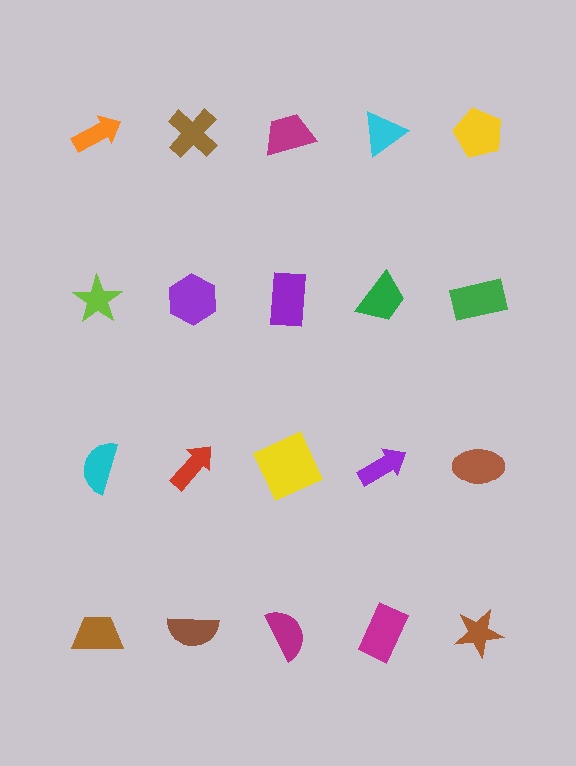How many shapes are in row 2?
5 shapes.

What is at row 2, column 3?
A purple rectangle.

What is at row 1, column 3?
A magenta trapezoid.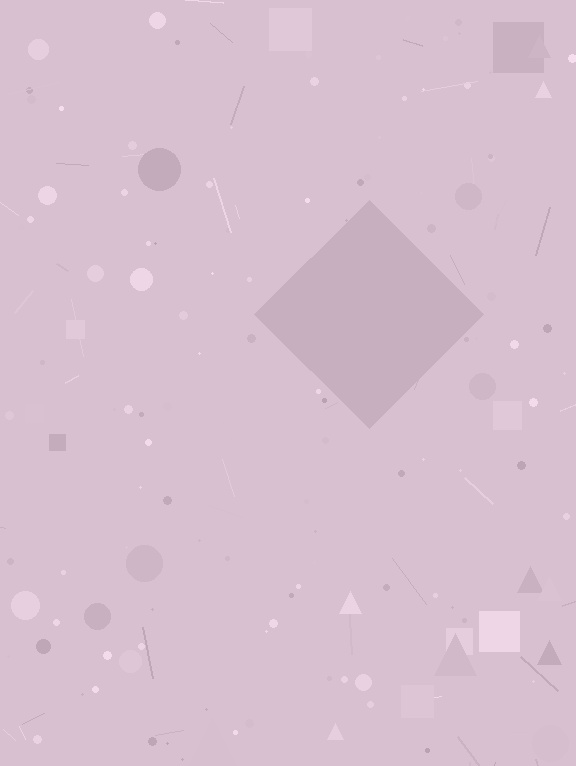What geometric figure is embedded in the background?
A diamond is embedded in the background.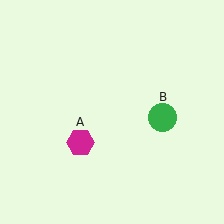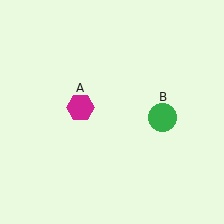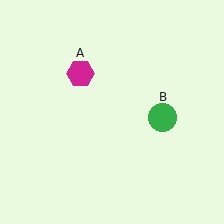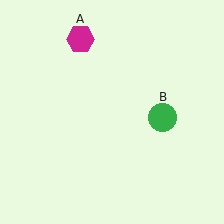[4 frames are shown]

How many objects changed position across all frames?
1 object changed position: magenta hexagon (object A).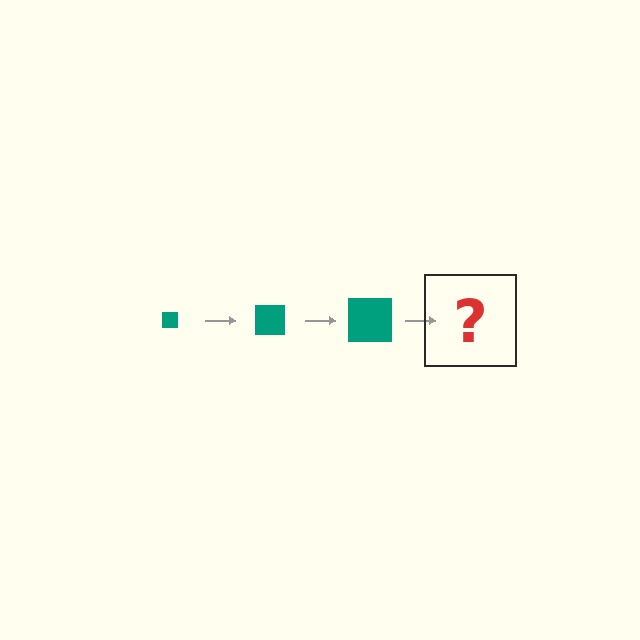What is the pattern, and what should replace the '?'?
The pattern is that the square gets progressively larger each step. The '?' should be a teal square, larger than the previous one.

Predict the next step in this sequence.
The next step is a teal square, larger than the previous one.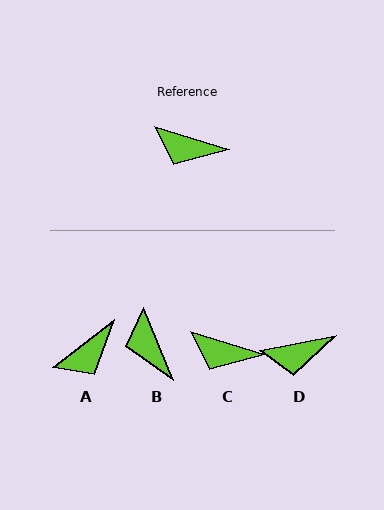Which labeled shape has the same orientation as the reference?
C.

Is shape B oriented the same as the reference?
No, it is off by about 51 degrees.